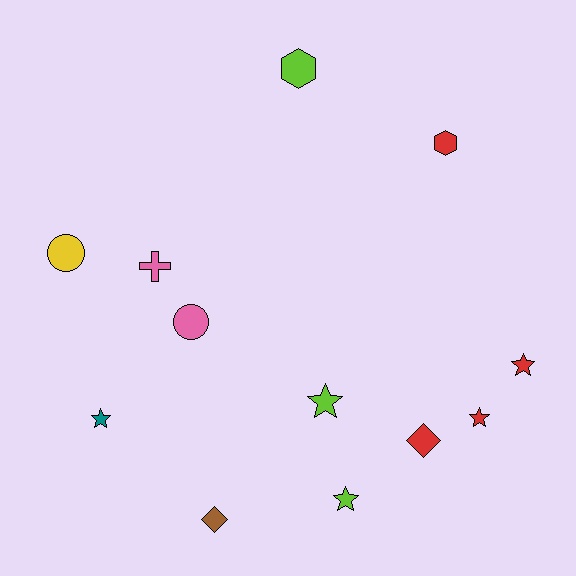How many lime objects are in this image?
There are 3 lime objects.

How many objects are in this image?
There are 12 objects.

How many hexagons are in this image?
There are 2 hexagons.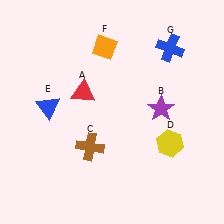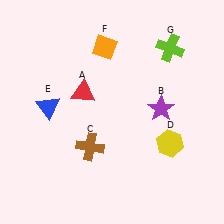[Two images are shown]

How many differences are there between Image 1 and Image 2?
There is 1 difference between the two images.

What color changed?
The cross (G) changed from blue in Image 1 to lime in Image 2.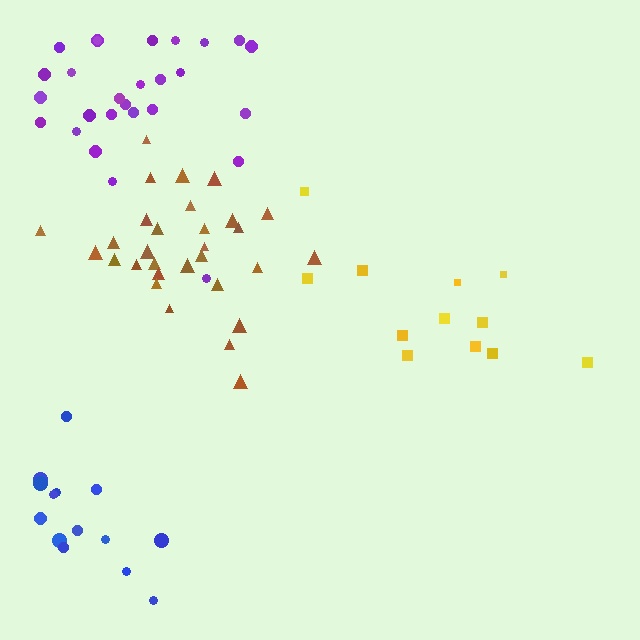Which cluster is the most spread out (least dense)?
Yellow.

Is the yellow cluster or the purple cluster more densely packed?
Purple.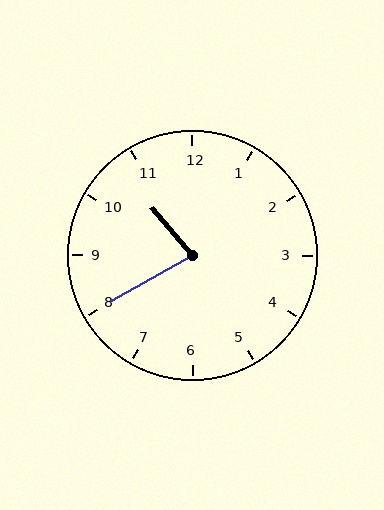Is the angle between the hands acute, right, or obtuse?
It is acute.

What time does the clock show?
10:40.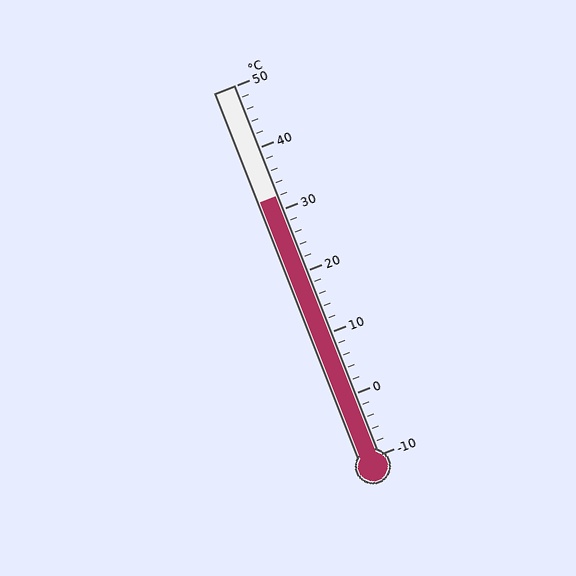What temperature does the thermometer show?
The thermometer shows approximately 32°C.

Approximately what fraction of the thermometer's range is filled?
The thermometer is filled to approximately 70% of its range.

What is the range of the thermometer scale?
The thermometer scale ranges from -10°C to 50°C.